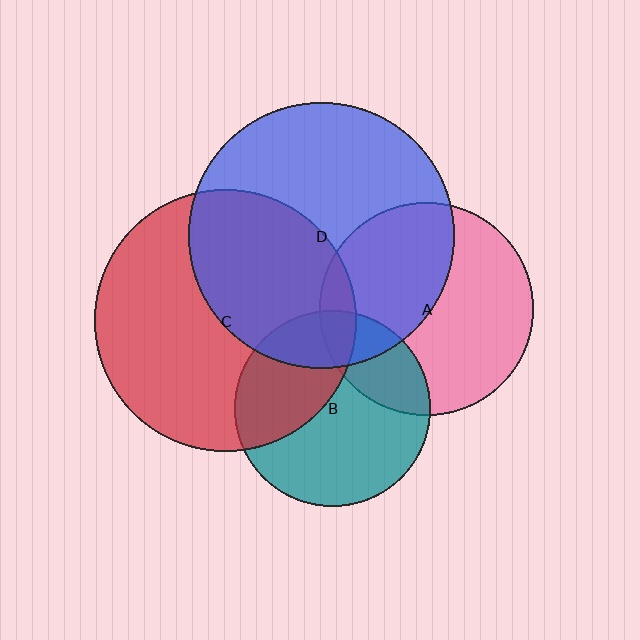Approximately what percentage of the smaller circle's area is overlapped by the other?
Approximately 20%.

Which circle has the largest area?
Circle D (blue).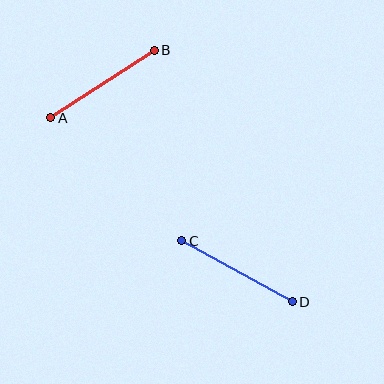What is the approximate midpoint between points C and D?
The midpoint is at approximately (237, 271) pixels.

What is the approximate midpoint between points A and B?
The midpoint is at approximately (103, 84) pixels.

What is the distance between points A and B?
The distance is approximately 123 pixels.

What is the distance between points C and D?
The distance is approximately 126 pixels.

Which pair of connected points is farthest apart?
Points C and D are farthest apart.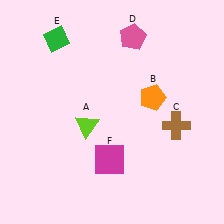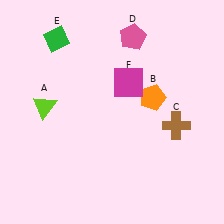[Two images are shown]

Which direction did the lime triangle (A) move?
The lime triangle (A) moved left.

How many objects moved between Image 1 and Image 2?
2 objects moved between the two images.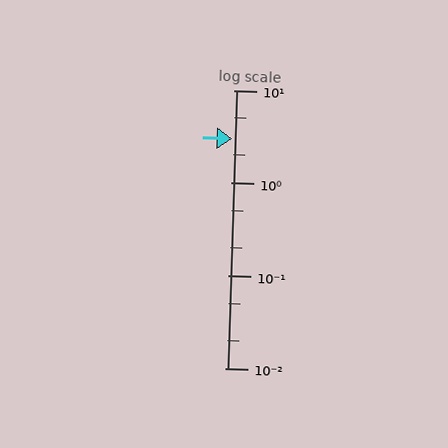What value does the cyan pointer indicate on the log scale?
The pointer indicates approximately 3.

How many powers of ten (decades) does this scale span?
The scale spans 3 decades, from 0.01 to 10.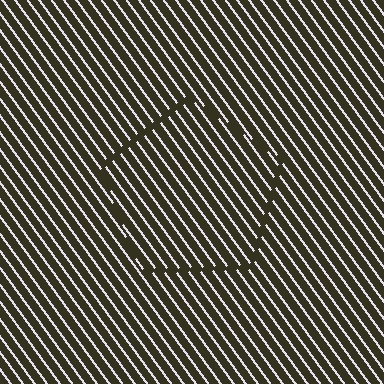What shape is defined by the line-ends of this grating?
An illusory pentagon. The interior of the shape contains the same grating, shifted by half a period — the contour is defined by the phase discontinuity where line-ends from the inner and outer gratings abut.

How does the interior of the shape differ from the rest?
The interior of the shape contains the same grating, shifted by half a period — the contour is defined by the phase discontinuity where line-ends from the inner and outer gratings abut.